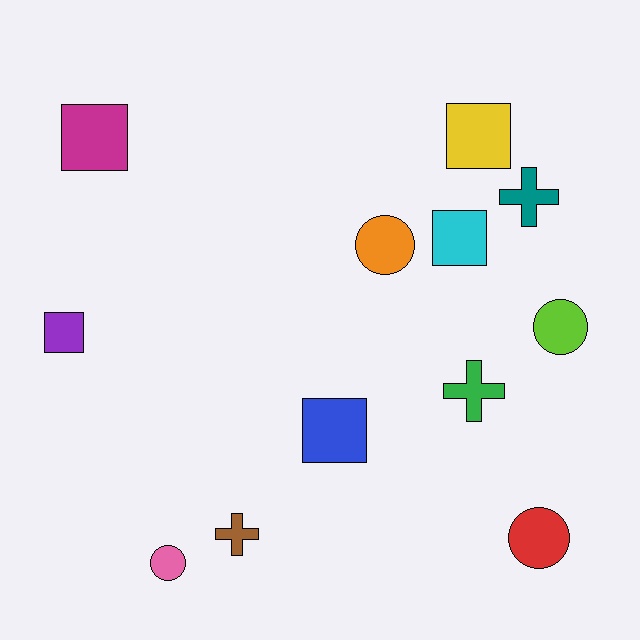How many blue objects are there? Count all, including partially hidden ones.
There is 1 blue object.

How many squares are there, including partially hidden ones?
There are 5 squares.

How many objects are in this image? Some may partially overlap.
There are 12 objects.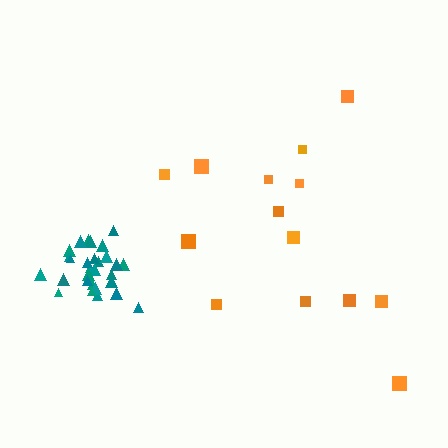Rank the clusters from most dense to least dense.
teal, orange.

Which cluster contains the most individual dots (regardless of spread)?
Teal (30).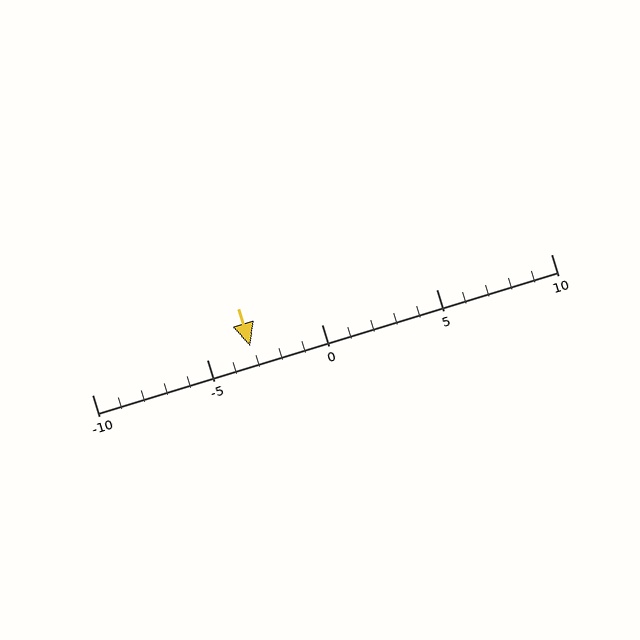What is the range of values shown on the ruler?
The ruler shows values from -10 to 10.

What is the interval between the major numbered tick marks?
The major tick marks are spaced 5 units apart.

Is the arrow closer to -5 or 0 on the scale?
The arrow is closer to -5.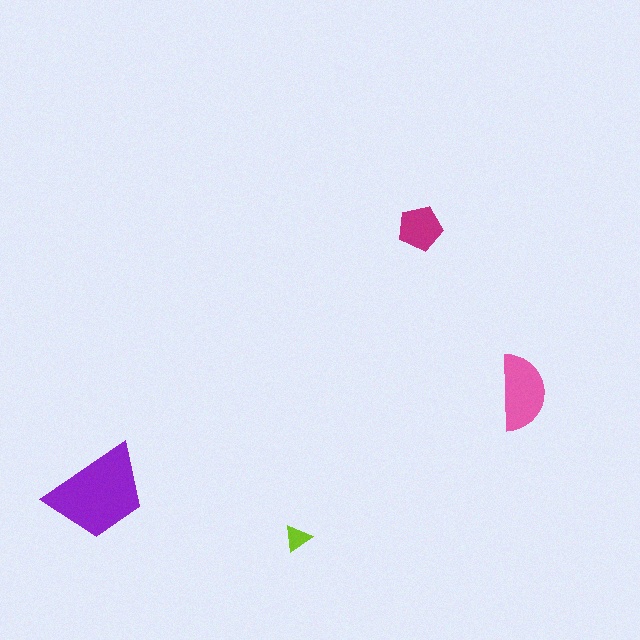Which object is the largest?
The purple trapezoid.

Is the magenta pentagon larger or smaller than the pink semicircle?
Smaller.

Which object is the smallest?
The lime triangle.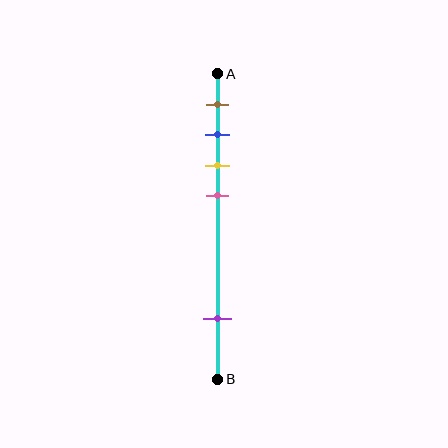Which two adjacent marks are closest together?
The blue and yellow marks are the closest adjacent pair.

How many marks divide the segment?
There are 5 marks dividing the segment.